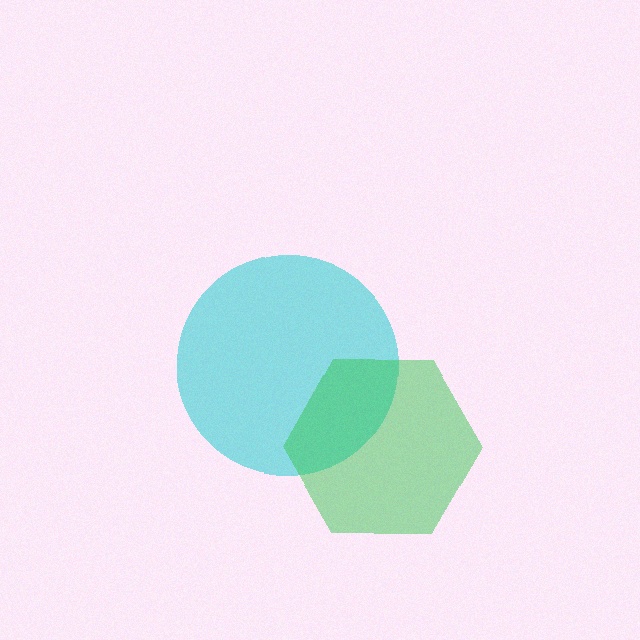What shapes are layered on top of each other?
The layered shapes are: a cyan circle, a green hexagon.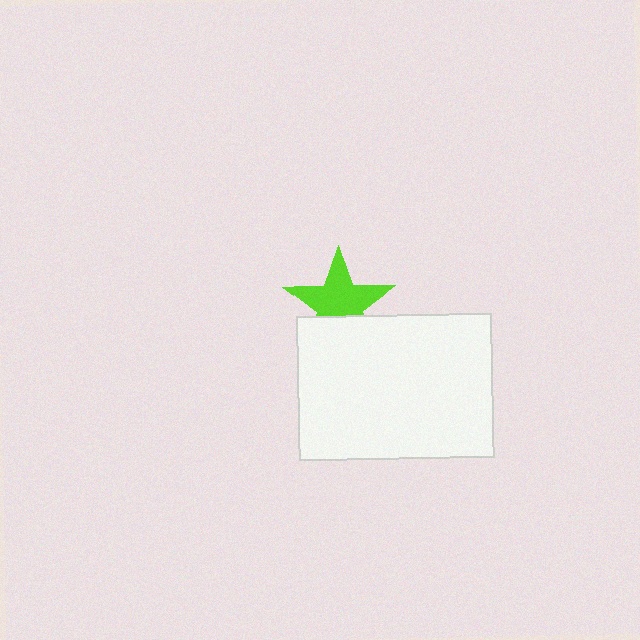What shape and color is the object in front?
The object in front is a white rectangle.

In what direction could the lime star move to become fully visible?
The lime star could move up. That would shift it out from behind the white rectangle entirely.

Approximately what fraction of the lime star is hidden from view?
Roughly 32% of the lime star is hidden behind the white rectangle.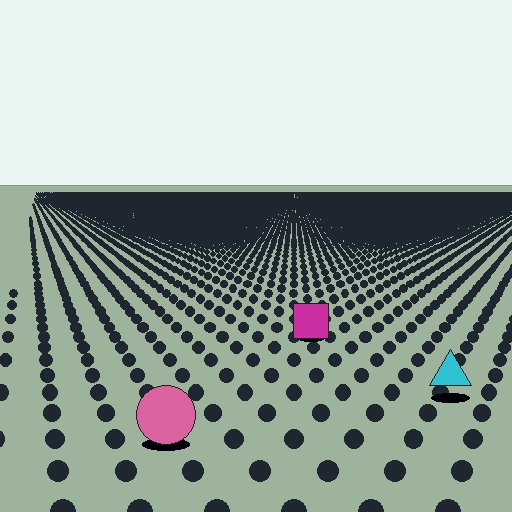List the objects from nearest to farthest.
From nearest to farthest: the pink circle, the cyan triangle, the magenta square.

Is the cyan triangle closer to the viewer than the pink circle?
No. The pink circle is closer — you can tell from the texture gradient: the ground texture is coarser near it.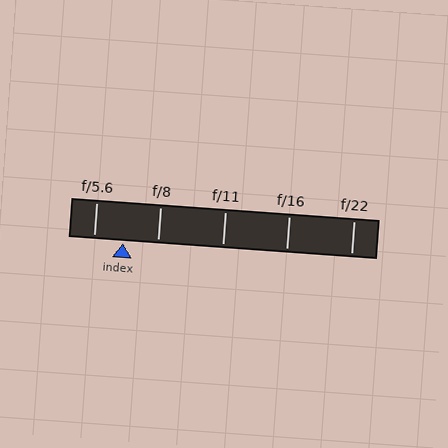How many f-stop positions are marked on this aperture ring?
There are 5 f-stop positions marked.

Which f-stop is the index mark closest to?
The index mark is closest to f/5.6.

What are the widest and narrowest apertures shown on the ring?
The widest aperture shown is f/5.6 and the narrowest is f/22.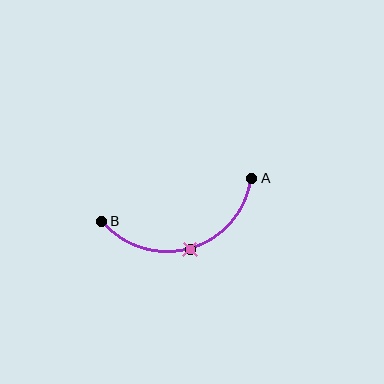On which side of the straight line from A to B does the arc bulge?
The arc bulges below the straight line connecting A and B.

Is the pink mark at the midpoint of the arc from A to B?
Yes. The pink mark lies on the arc at equal arc-length from both A and B — it is the arc midpoint.